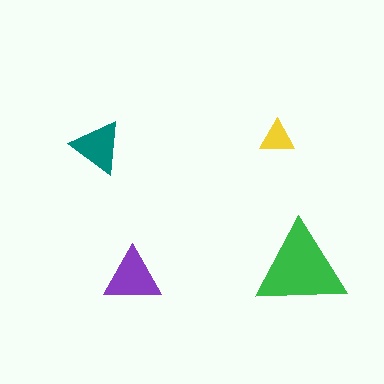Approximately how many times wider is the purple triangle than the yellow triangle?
About 1.5 times wider.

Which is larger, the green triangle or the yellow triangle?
The green one.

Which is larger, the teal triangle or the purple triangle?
The purple one.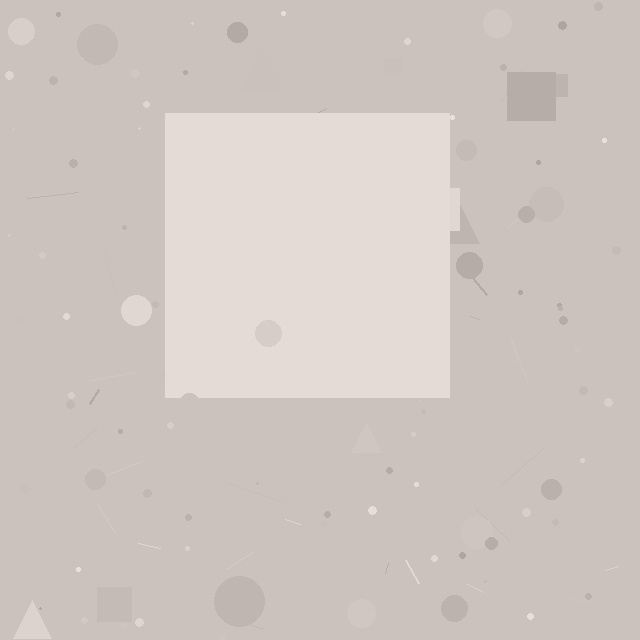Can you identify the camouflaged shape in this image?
The camouflaged shape is a square.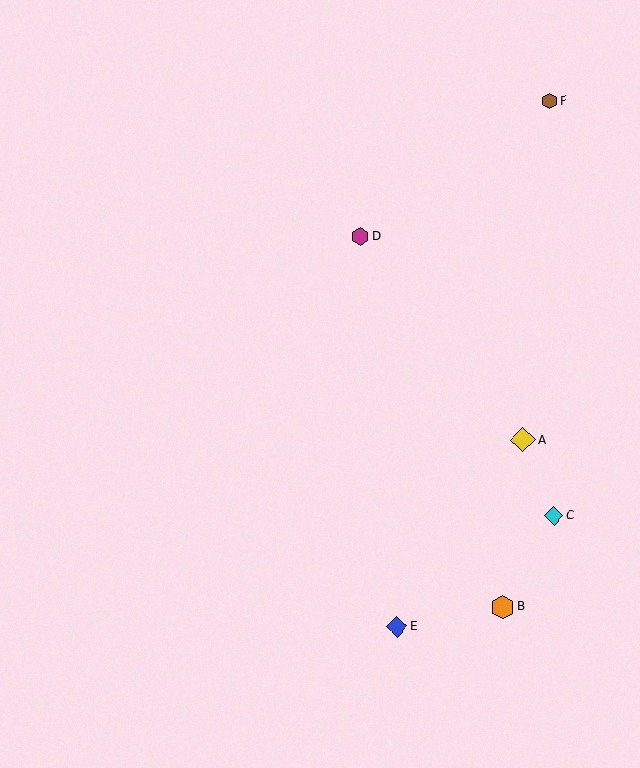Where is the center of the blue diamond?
The center of the blue diamond is at (397, 627).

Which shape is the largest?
The yellow diamond (labeled A) is the largest.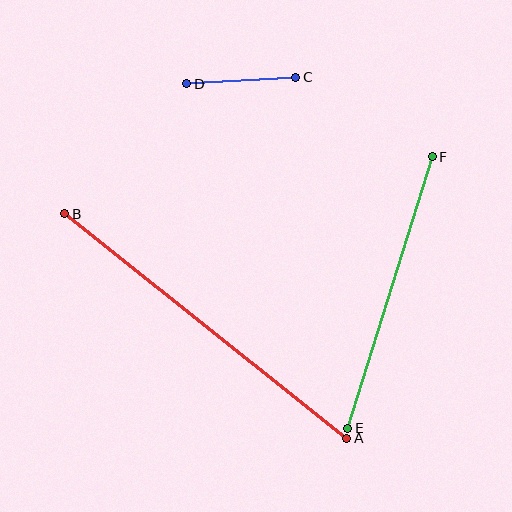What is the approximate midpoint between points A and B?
The midpoint is at approximately (206, 326) pixels.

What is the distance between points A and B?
The distance is approximately 361 pixels.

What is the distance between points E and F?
The distance is approximately 284 pixels.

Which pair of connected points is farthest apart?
Points A and B are farthest apart.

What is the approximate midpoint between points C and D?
The midpoint is at approximately (241, 80) pixels.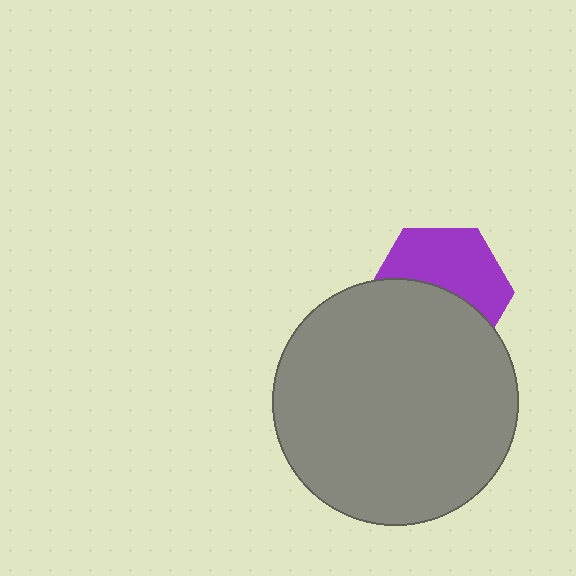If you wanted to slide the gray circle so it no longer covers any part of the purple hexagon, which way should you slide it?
Slide it down — that is the most direct way to separate the two shapes.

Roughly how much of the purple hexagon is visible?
About half of it is visible (roughly 50%).